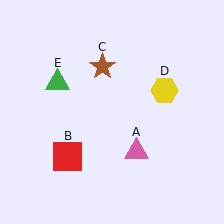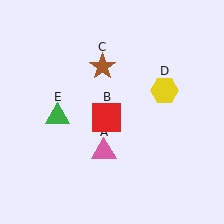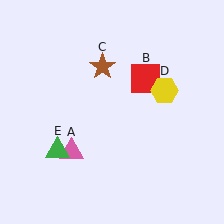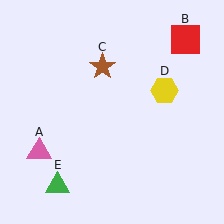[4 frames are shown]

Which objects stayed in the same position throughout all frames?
Brown star (object C) and yellow hexagon (object D) remained stationary.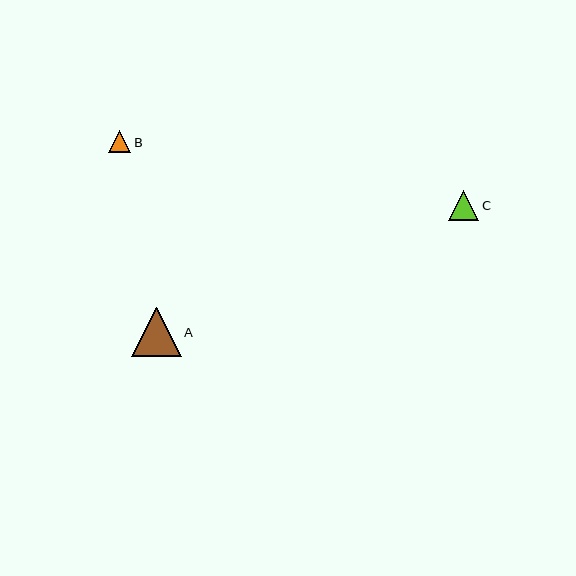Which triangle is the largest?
Triangle A is the largest with a size of approximately 49 pixels.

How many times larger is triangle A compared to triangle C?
Triangle A is approximately 1.6 times the size of triangle C.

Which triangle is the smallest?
Triangle B is the smallest with a size of approximately 22 pixels.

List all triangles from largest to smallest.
From largest to smallest: A, C, B.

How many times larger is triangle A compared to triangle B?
Triangle A is approximately 2.3 times the size of triangle B.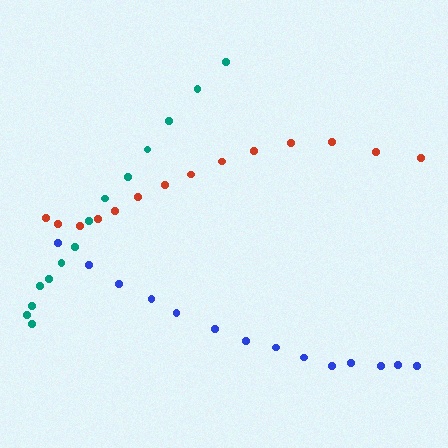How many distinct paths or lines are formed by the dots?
There are 3 distinct paths.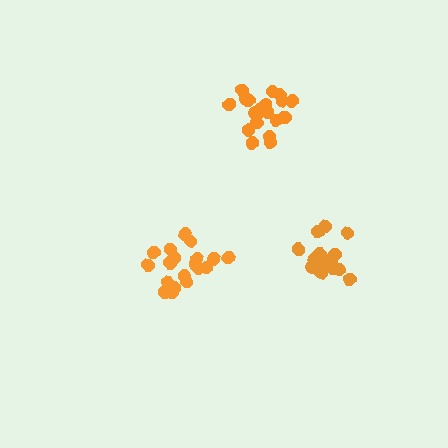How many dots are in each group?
Group 1: 19 dots, Group 2: 20 dots, Group 3: 16 dots (55 total).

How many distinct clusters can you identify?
There are 3 distinct clusters.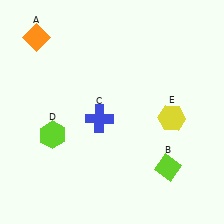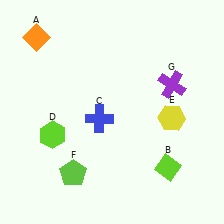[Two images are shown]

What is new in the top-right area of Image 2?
A purple cross (G) was added in the top-right area of Image 2.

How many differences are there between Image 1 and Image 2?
There are 2 differences between the two images.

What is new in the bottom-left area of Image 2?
A lime pentagon (F) was added in the bottom-left area of Image 2.